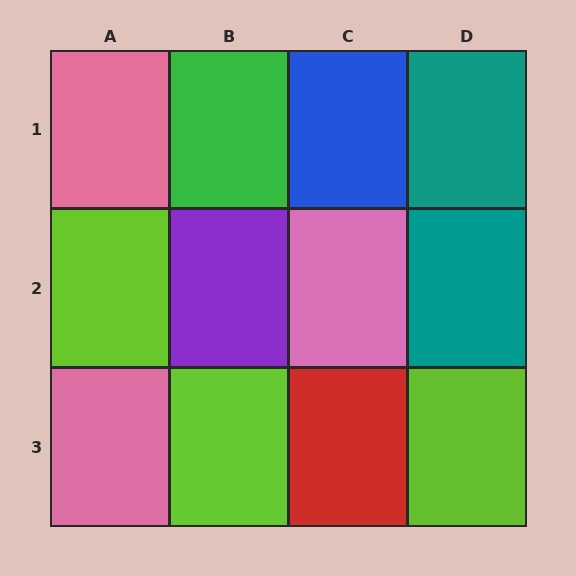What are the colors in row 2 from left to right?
Lime, purple, pink, teal.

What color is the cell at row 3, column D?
Lime.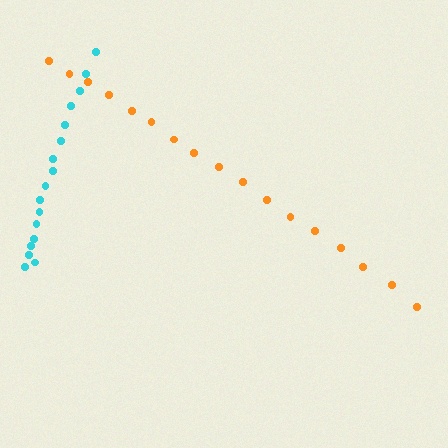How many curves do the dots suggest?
There are 2 distinct paths.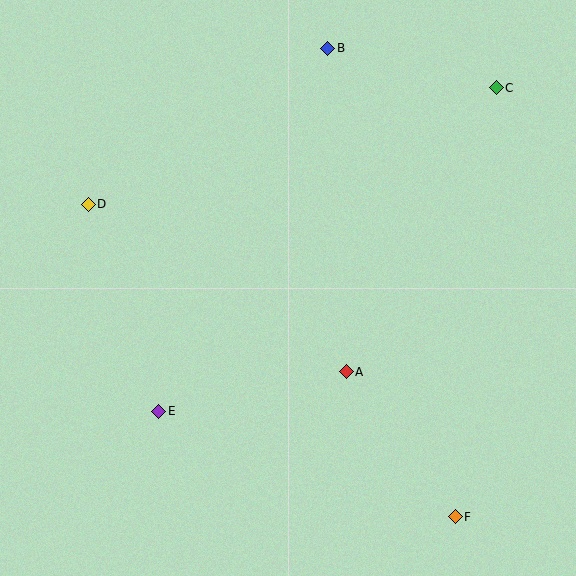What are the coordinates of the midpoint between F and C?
The midpoint between F and C is at (476, 302).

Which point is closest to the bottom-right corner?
Point F is closest to the bottom-right corner.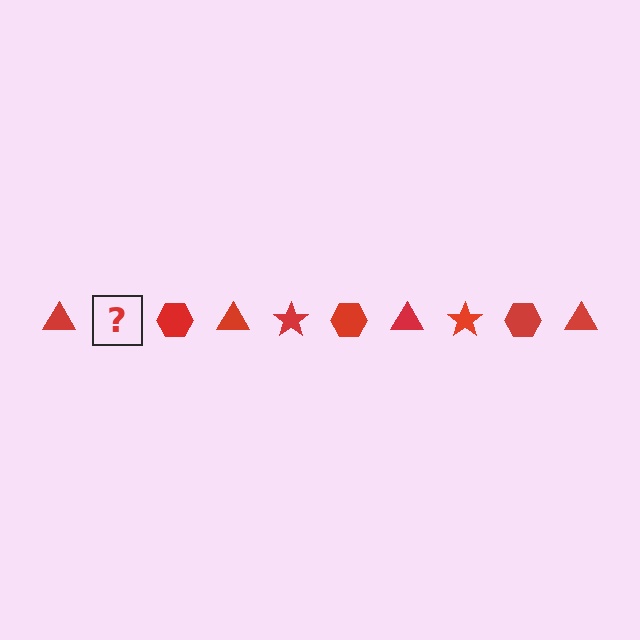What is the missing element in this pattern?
The missing element is a red star.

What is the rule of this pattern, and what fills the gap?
The rule is that the pattern cycles through triangle, star, hexagon shapes in red. The gap should be filled with a red star.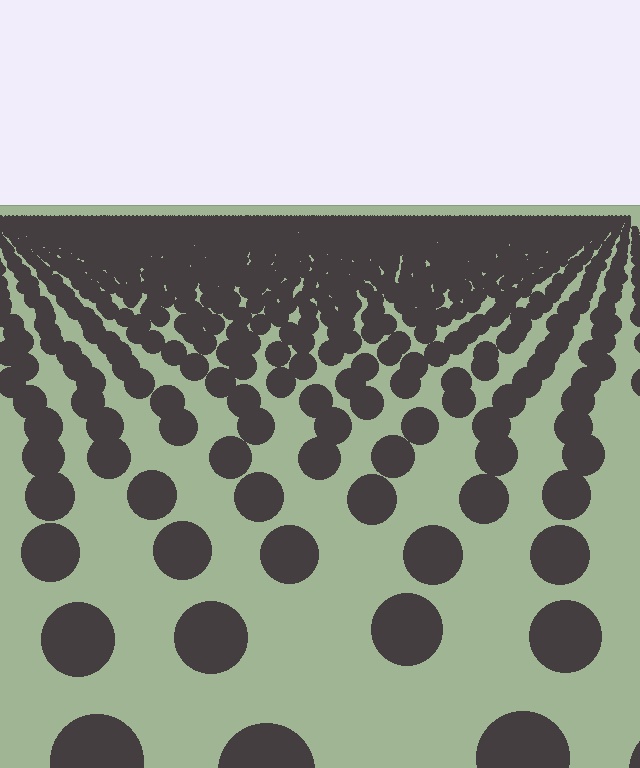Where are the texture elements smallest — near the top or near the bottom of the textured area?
Near the top.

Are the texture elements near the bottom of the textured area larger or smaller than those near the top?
Larger. Near the bottom, elements are closer to the viewer and appear at a bigger on-screen size.